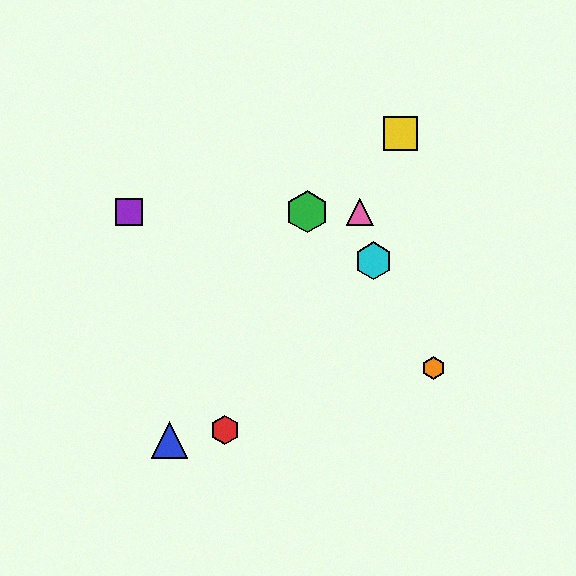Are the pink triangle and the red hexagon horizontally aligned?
No, the pink triangle is at y≈212 and the red hexagon is at y≈430.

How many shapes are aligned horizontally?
3 shapes (the green hexagon, the purple square, the pink triangle) are aligned horizontally.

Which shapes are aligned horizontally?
The green hexagon, the purple square, the pink triangle are aligned horizontally.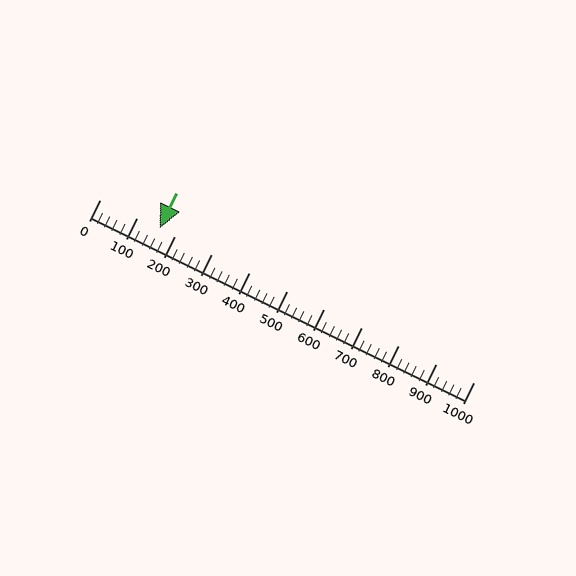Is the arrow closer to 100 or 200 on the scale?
The arrow is closer to 200.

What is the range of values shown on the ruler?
The ruler shows values from 0 to 1000.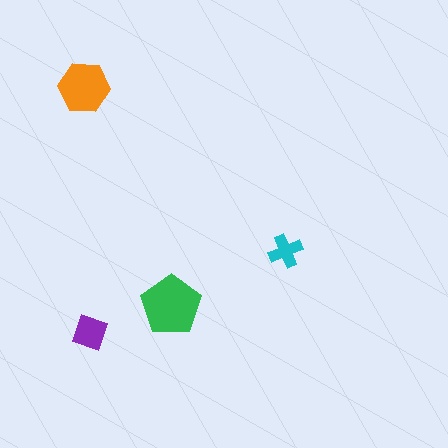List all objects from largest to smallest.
The green pentagon, the orange hexagon, the purple diamond, the cyan cross.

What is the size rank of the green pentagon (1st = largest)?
1st.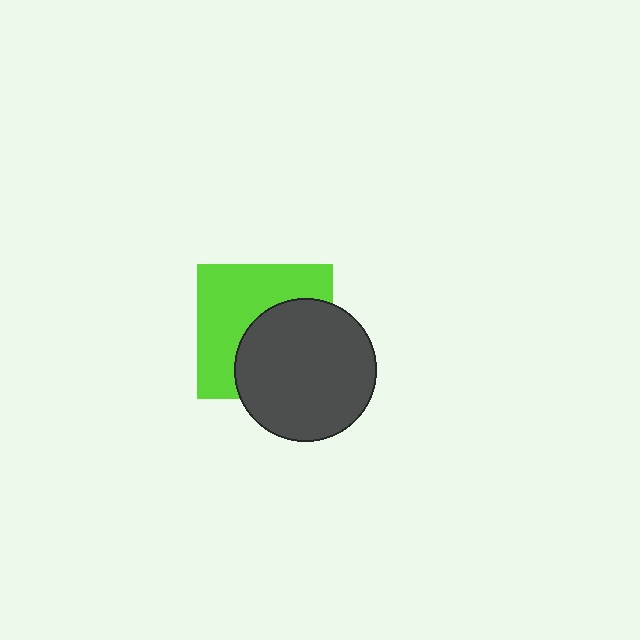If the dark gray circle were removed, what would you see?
You would see the complete lime square.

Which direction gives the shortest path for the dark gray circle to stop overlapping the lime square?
Moving toward the lower-right gives the shortest separation.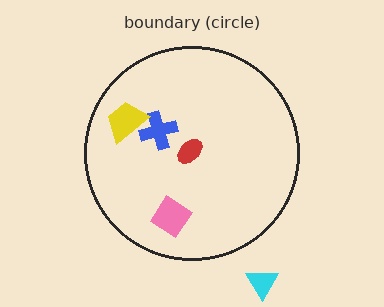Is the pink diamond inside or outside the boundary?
Inside.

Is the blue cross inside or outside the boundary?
Inside.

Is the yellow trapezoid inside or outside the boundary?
Inside.